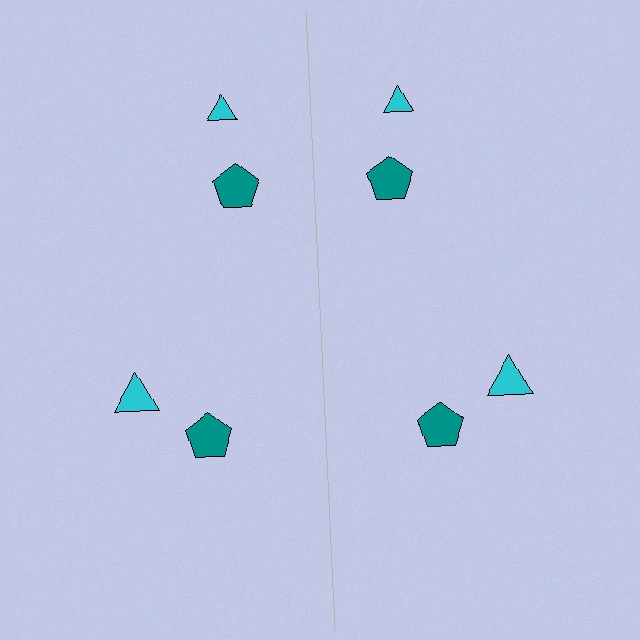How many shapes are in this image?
There are 8 shapes in this image.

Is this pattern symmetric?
Yes, this pattern has bilateral (reflection) symmetry.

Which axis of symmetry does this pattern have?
The pattern has a vertical axis of symmetry running through the center of the image.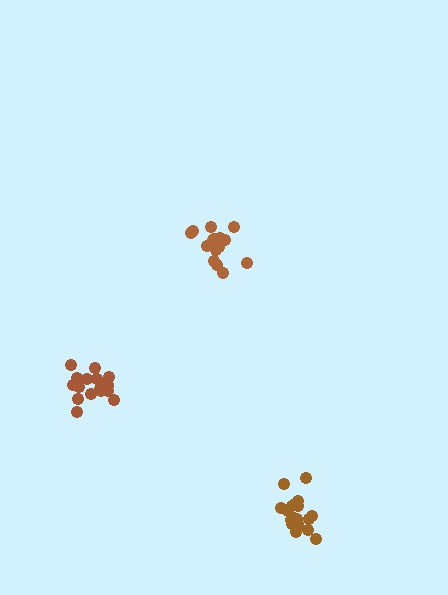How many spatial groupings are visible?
There are 3 spatial groupings.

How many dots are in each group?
Group 1: 15 dots, Group 2: 20 dots, Group 3: 20 dots (55 total).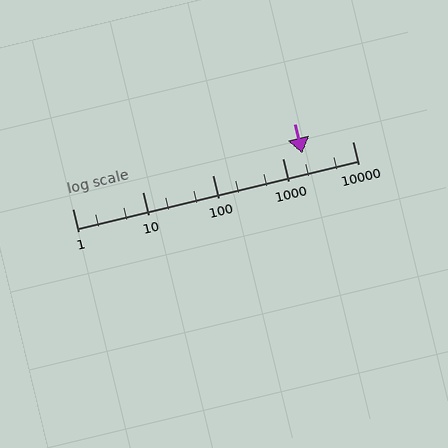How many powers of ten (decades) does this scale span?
The scale spans 4 decades, from 1 to 10000.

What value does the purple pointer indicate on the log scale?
The pointer indicates approximately 1900.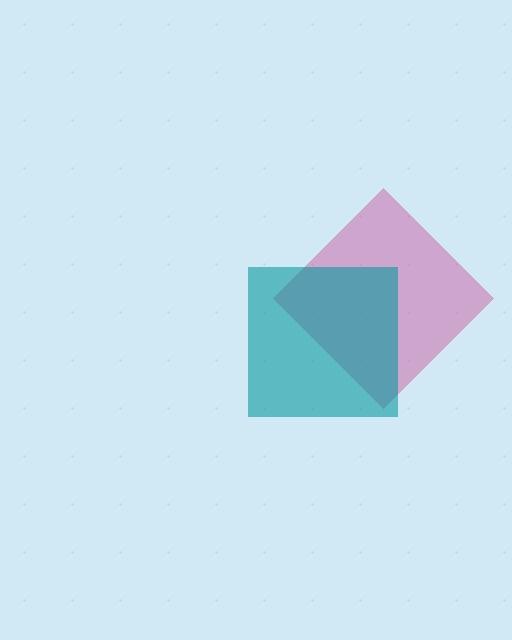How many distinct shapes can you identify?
There are 2 distinct shapes: a magenta diamond, a teal square.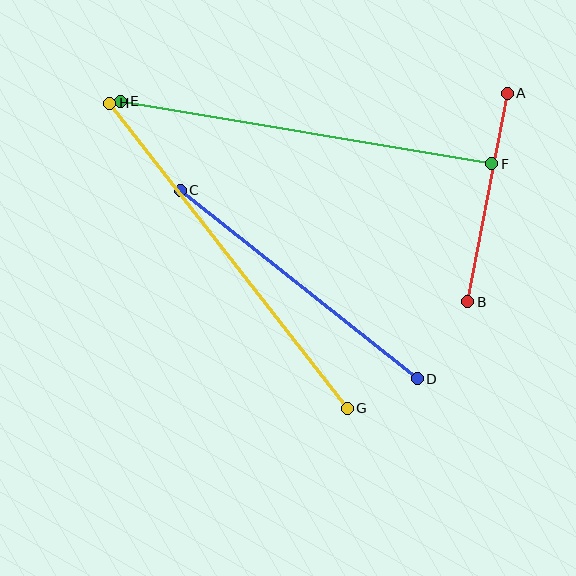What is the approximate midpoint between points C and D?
The midpoint is at approximately (299, 285) pixels.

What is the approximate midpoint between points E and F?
The midpoint is at approximately (306, 132) pixels.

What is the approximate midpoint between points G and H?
The midpoint is at approximately (228, 256) pixels.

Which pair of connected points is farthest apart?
Points G and H are farthest apart.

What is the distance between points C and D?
The distance is approximately 303 pixels.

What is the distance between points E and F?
The distance is approximately 376 pixels.